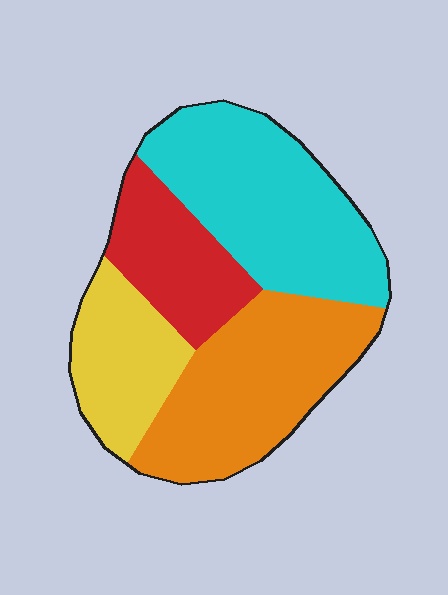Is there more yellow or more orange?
Orange.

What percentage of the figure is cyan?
Cyan covers 34% of the figure.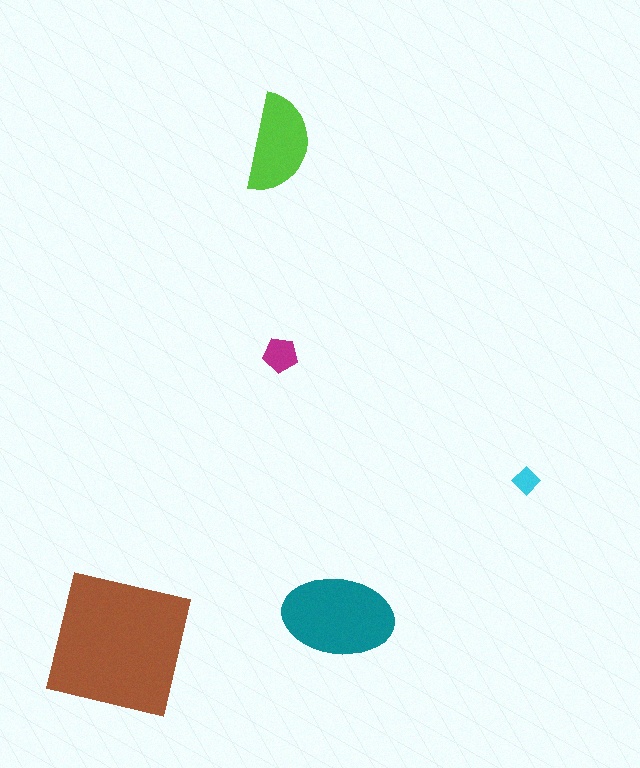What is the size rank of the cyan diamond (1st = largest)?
5th.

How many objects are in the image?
There are 5 objects in the image.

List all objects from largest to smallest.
The brown square, the teal ellipse, the lime semicircle, the magenta pentagon, the cyan diamond.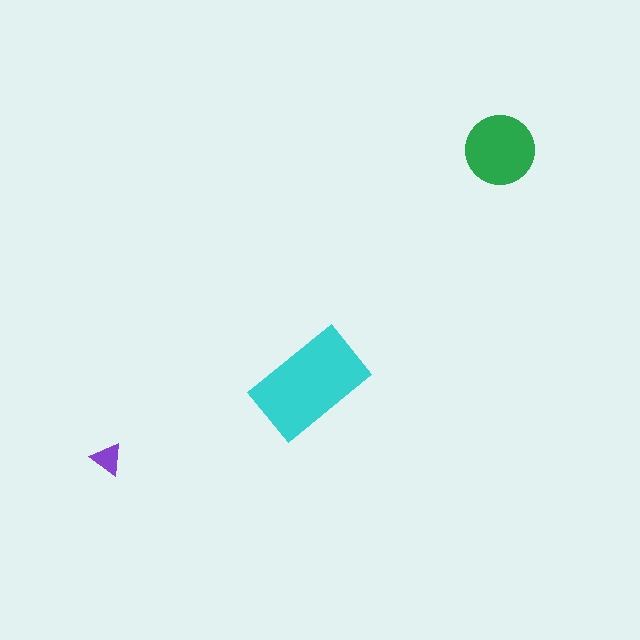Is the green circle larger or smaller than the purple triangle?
Larger.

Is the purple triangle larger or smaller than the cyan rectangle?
Smaller.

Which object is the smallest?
The purple triangle.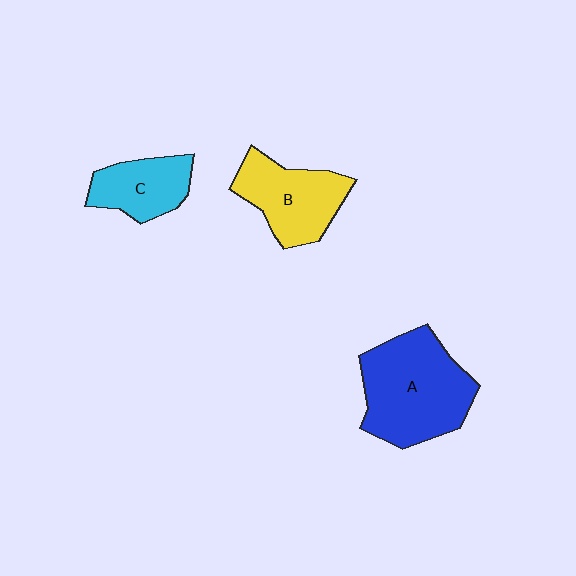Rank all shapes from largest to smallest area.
From largest to smallest: A (blue), B (yellow), C (cyan).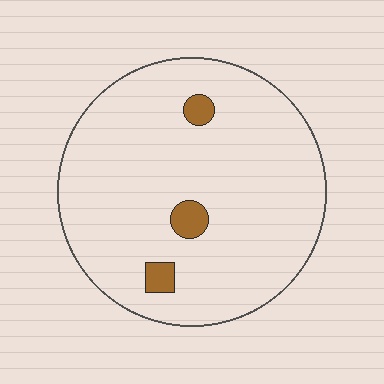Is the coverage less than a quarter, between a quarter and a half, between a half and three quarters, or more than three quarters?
Less than a quarter.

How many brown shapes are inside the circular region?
3.